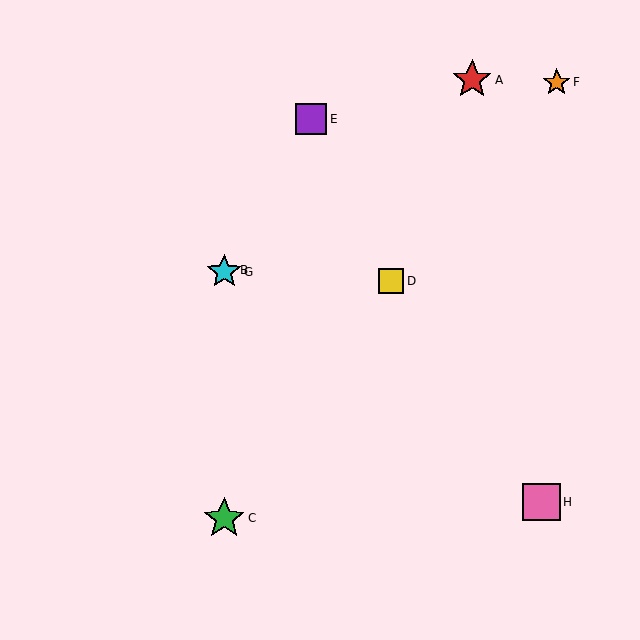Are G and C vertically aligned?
Yes, both are at x≈224.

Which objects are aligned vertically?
Objects B, C, G are aligned vertically.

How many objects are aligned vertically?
3 objects (B, C, G) are aligned vertically.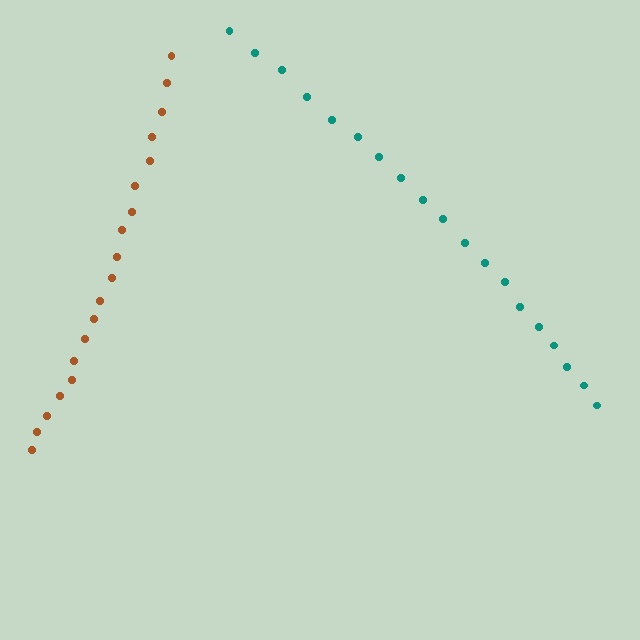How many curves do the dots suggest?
There are 2 distinct paths.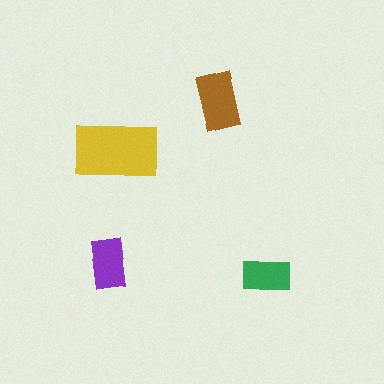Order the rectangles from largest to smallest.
the yellow one, the brown one, the purple one, the green one.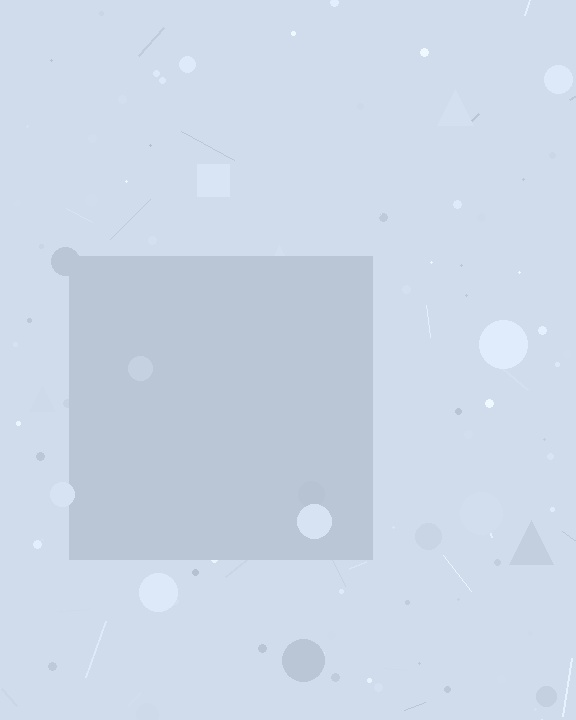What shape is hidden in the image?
A square is hidden in the image.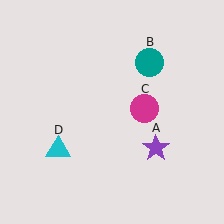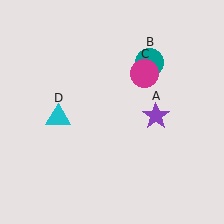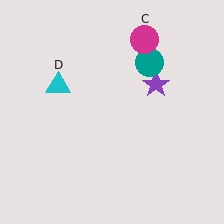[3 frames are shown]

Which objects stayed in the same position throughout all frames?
Teal circle (object B) remained stationary.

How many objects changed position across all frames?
3 objects changed position: purple star (object A), magenta circle (object C), cyan triangle (object D).